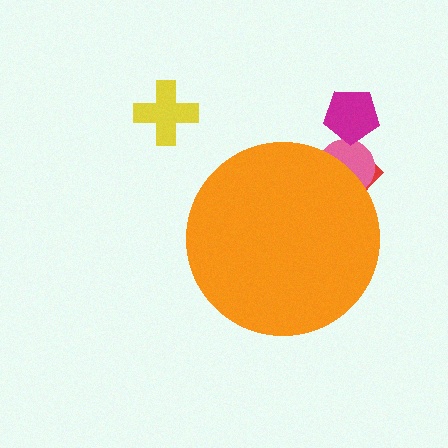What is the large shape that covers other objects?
An orange circle.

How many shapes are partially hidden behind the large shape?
3 shapes are partially hidden.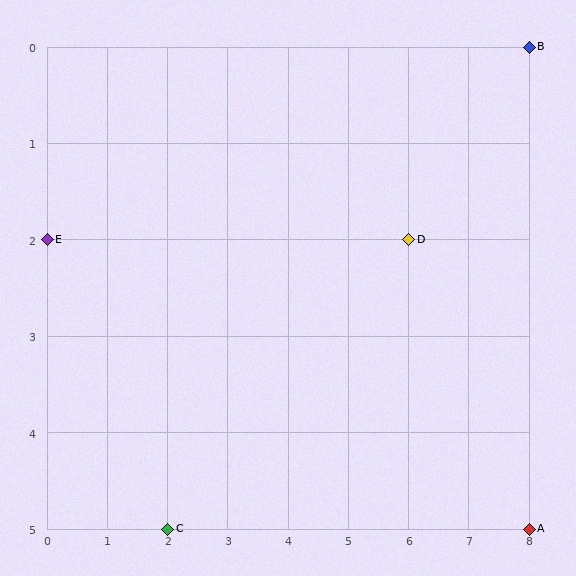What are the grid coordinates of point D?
Point D is at grid coordinates (6, 2).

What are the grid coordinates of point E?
Point E is at grid coordinates (0, 2).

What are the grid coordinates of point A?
Point A is at grid coordinates (8, 5).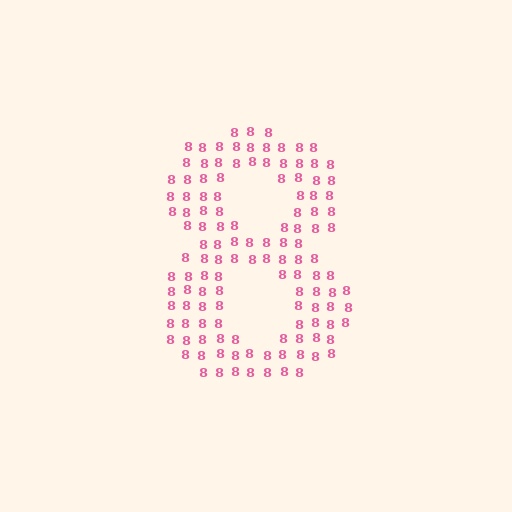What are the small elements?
The small elements are digit 8's.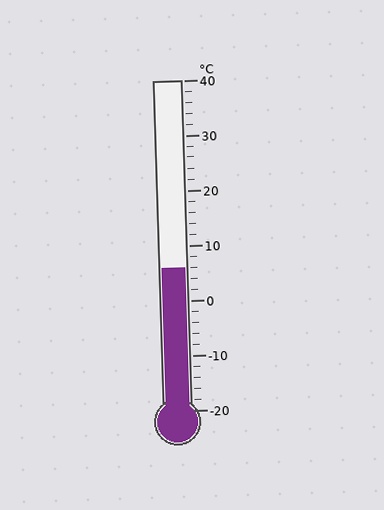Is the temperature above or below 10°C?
The temperature is below 10°C.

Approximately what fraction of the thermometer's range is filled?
The thermometer is filled to approximately 45% of its range.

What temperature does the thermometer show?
The thermometer shows approximately 6°C.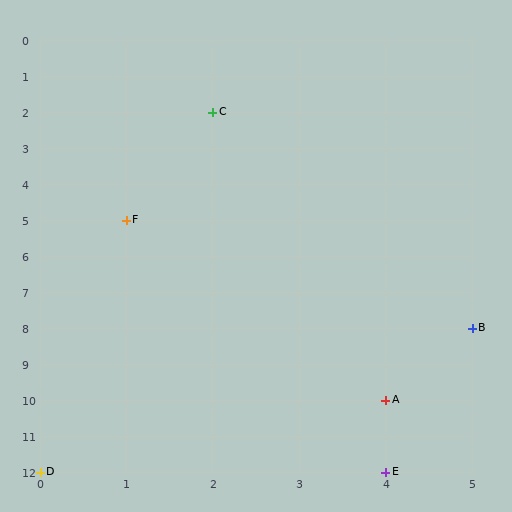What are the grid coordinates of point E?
Point E is at grid coordinates (4, 12).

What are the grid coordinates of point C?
Point C is at grid coordinates (2, 2).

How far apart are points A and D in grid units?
Points A and D are 4 columns and 2 rows apart (about 4.5 grid units diagonally).